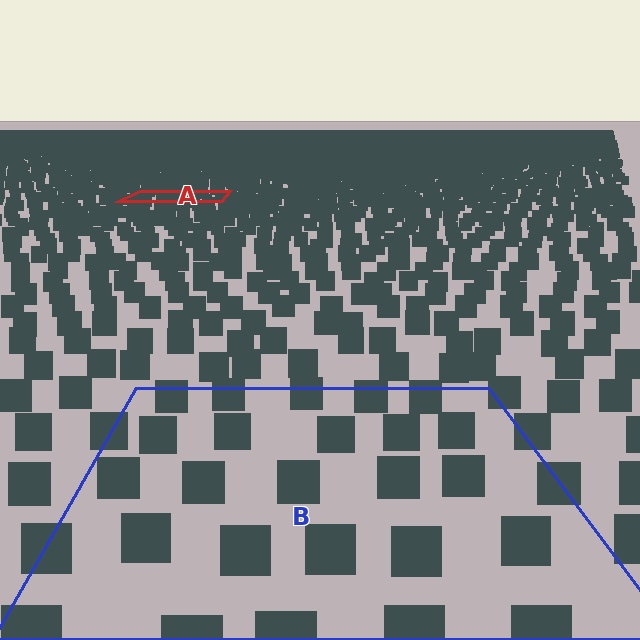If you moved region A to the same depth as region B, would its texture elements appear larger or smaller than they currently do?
They would appear larger. At a closer depth, the same texture elements are projected at a bigger on-screen size.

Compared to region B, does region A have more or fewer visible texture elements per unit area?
Region A has more texture elements per unit area — they are packed more densely because it is farther away.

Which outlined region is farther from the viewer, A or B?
Region A is farther from the viewer — the texture elements inside it appear smaller and more densely packed.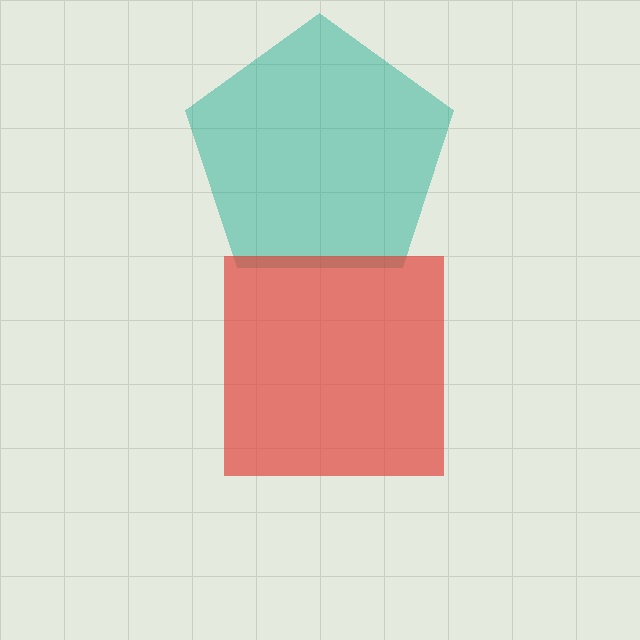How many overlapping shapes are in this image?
There are 2 overlapping shapes in the image.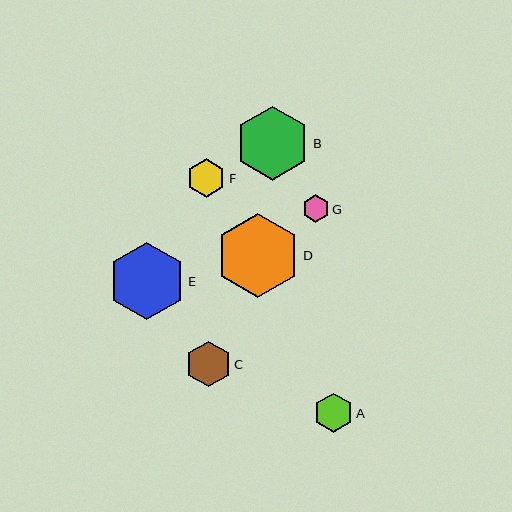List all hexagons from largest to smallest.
From largest to smallest: D, E, B, C, A, F, G.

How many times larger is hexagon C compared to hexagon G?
Hexagon C is approximately 1.7 times the size of hexagon G.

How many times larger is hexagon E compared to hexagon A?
Hexagon E is approximately 2.0 times the size of hexagon A.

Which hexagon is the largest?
Hexagon D is the largest with a size of approximately 84 pixels.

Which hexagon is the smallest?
Hexagon G is the smallest with a size of approximately 27 pixels.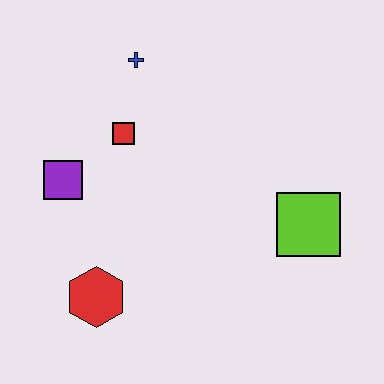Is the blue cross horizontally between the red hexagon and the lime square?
Yes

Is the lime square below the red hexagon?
No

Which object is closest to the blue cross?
The red square is closest to the blue cross.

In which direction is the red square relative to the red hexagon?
The red square is above the red hexagon.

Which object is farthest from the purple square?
The lime square is farthest from the purple square.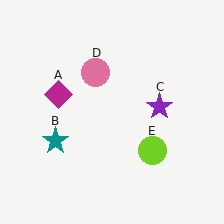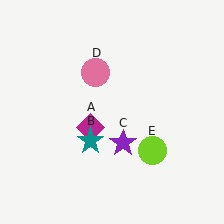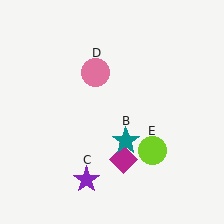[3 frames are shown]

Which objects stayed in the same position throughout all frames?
Pink circle (object D) and lime circle (object E) remained stationary.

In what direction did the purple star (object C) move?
The purple star (object C) moved down and to the left.